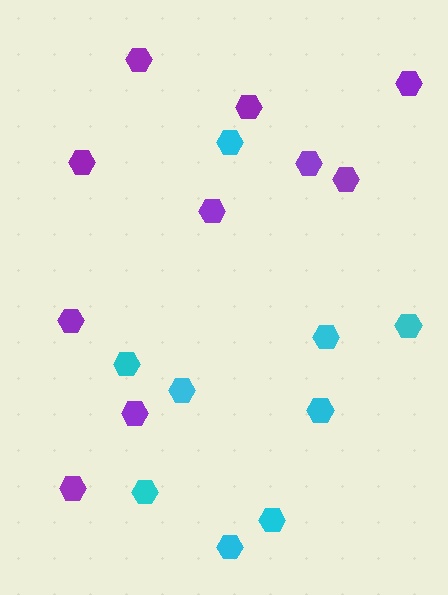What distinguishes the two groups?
There are 2 groups: one group of cyan hexagons (9) and one group of purple hexagons (10).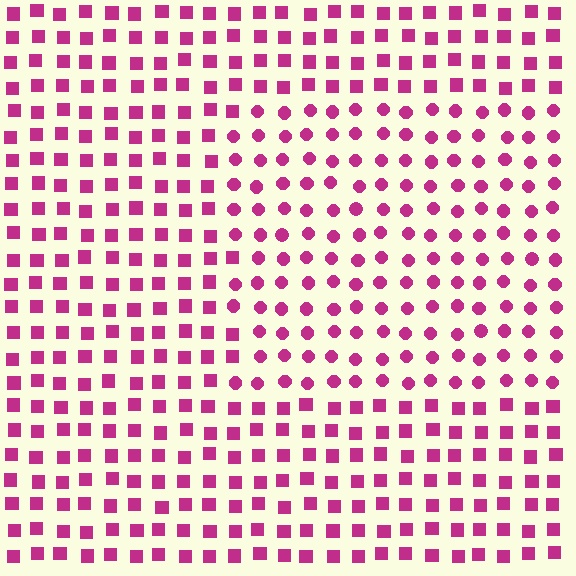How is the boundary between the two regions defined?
The boundary is defined by a change in element shape: circles inside vs. squares outside. All elements share the same color and spacing.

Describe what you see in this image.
The image is filled with small magenta elements arranged in a uniform grid. A rectangle-shaped region contains circles, while the surrounding area contains squares. The boundary is defined purely by the change in element shape.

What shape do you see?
I see a rectangle.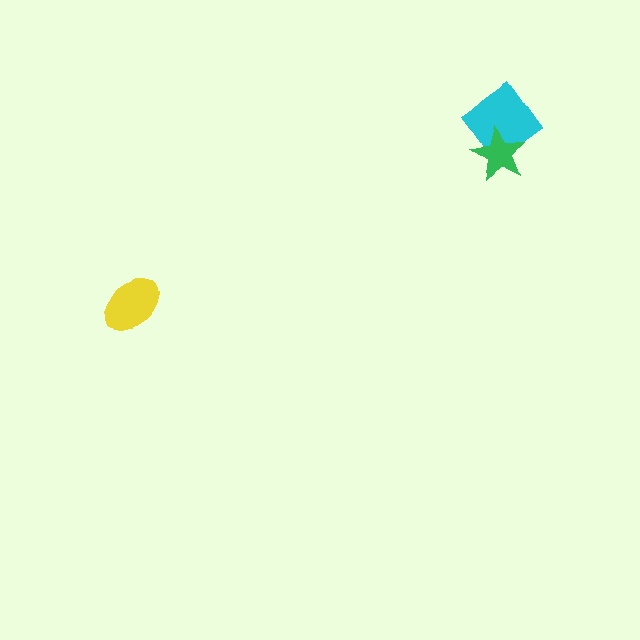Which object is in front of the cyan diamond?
The green star is in front of the cyan diamond.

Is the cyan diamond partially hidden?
Yes, it is partially covered by another shape.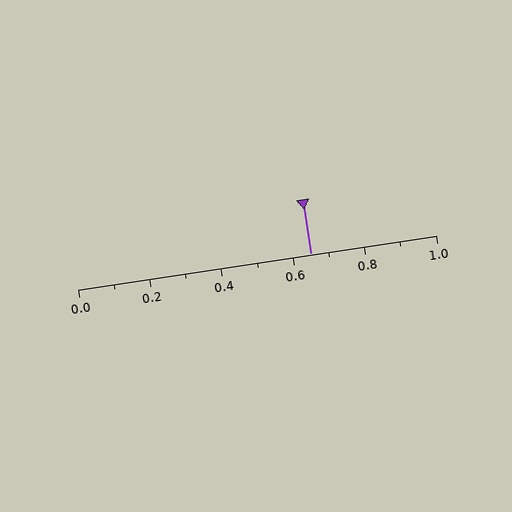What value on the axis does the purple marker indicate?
The marker indicates approximately 0.65.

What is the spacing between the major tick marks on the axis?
The major ticks are spaced 0.2 apart.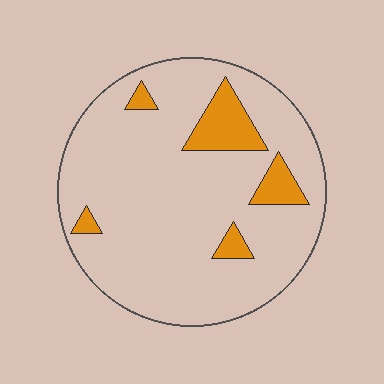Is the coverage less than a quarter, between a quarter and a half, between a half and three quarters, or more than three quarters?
Less than a quarter.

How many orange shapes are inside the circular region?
5.